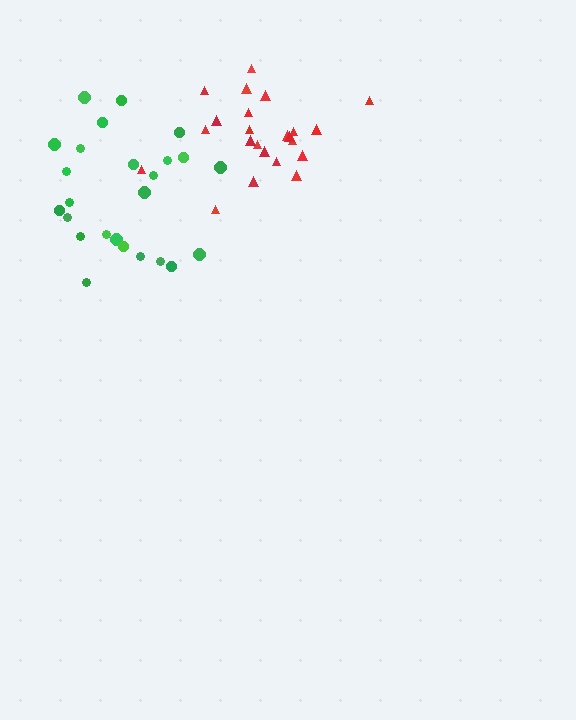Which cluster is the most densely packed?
Red.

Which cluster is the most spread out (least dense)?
Green.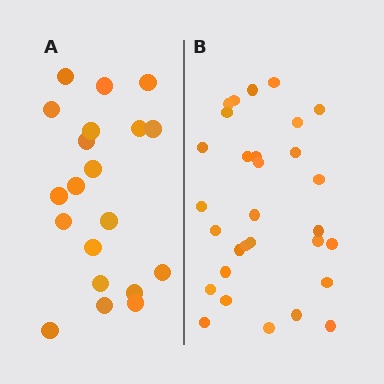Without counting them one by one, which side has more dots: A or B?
Region B (the right region) has more dots.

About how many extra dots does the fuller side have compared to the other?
Region B has roughly 10 or so more dots than region A.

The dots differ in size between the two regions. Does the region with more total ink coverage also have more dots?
No. Region A has more total ink coverage because its dots are larger, but region B actually contains more individual dots. Total area can be misleading — the number of items is what matters here.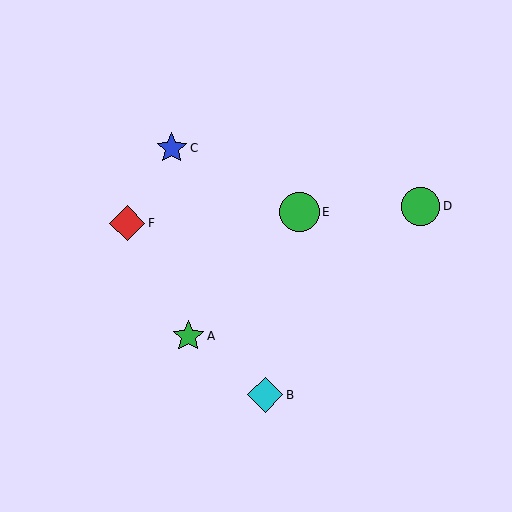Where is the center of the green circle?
The center of the green circle is at (421, 206).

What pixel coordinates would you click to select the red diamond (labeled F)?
Click at (127, 223) to select the red diamond F.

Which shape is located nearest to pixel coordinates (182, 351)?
The green star (labeled A) at (188, 336) is nearest to that location.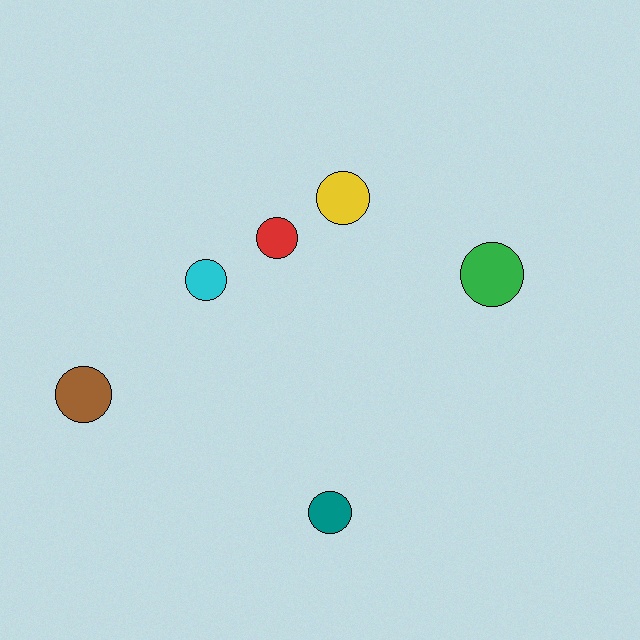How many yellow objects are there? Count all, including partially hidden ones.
There is 1 yellow object.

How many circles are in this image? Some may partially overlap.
There are 6 circles.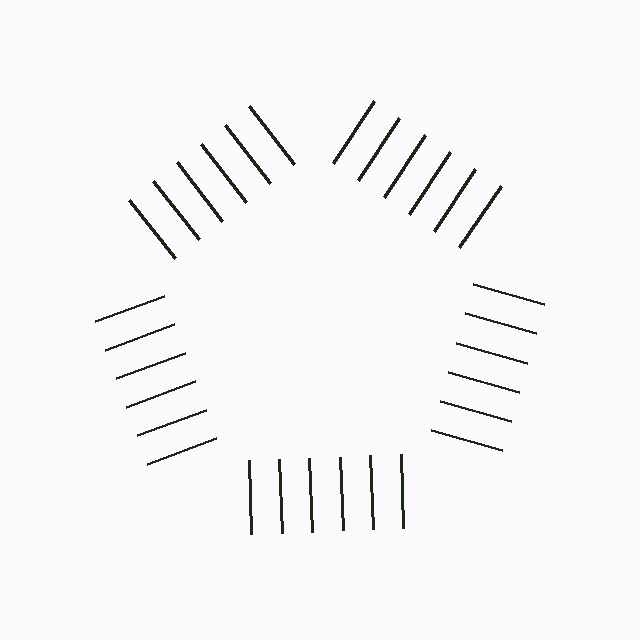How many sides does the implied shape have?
5 sides — the line-ends trace a pentagon.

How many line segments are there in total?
30 — 6 along each of the 5 edges.